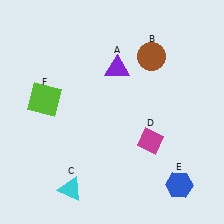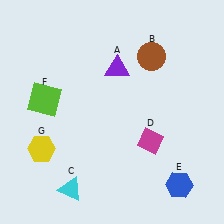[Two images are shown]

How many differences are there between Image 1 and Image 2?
There is 1 difference between the two images.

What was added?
A yellow hexagon (G) was added in Image 2.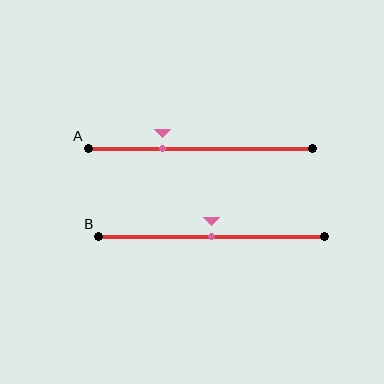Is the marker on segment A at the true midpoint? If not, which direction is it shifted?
No, the marker on segment A is shifted to the left by about 17% of the segment length.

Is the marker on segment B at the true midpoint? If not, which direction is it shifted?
Yes, the marker on segment B is at the true midpoint.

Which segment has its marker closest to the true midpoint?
Segment B has its marker closest to the true midpoint.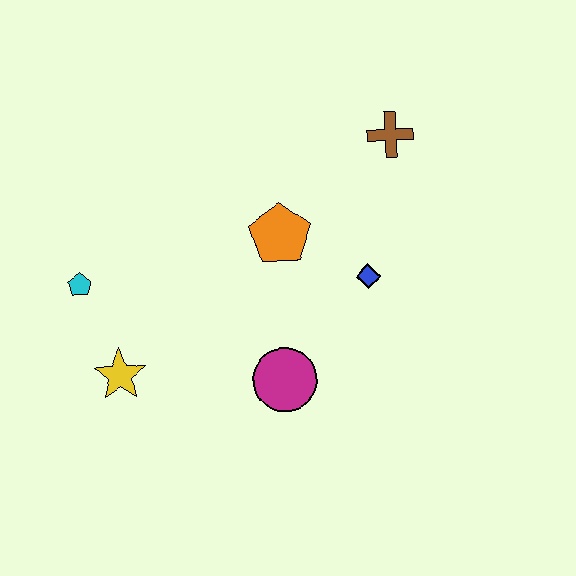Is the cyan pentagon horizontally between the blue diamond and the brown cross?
No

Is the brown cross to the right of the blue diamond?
Yes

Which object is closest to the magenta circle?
The blue diamond is closest to the magenta circle.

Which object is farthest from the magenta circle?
The brown cross is farthest from the magenta circle.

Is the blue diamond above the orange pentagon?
No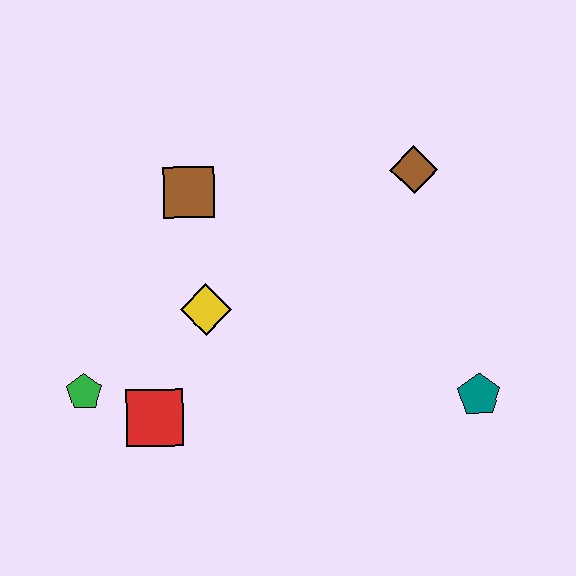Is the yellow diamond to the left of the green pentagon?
No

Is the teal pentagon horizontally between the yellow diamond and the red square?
No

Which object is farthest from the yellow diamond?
The teal pentagon is farthest from the yellow diamond.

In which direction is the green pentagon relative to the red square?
The green pentagon is to the left of the red square.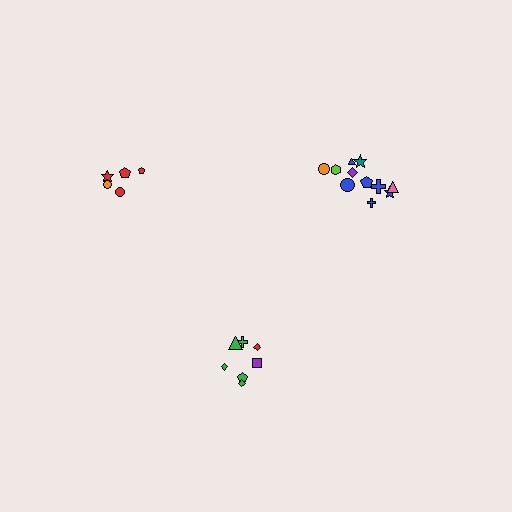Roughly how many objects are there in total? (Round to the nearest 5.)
Roughly 25 objects in total.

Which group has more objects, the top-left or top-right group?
The top-right group.